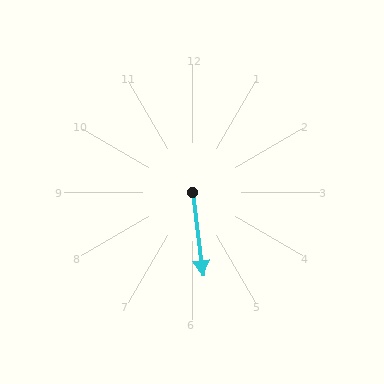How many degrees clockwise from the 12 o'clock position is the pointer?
Approximately 173 degrees.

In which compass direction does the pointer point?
South.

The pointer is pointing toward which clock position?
Roughly 6 o'clock.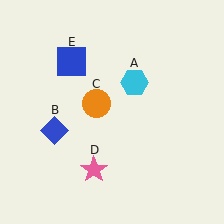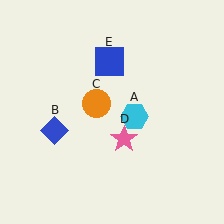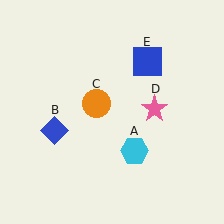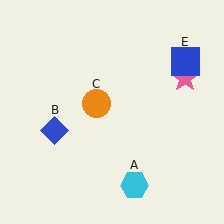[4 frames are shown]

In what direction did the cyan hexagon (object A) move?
The cyan hexagon (object A) moved down.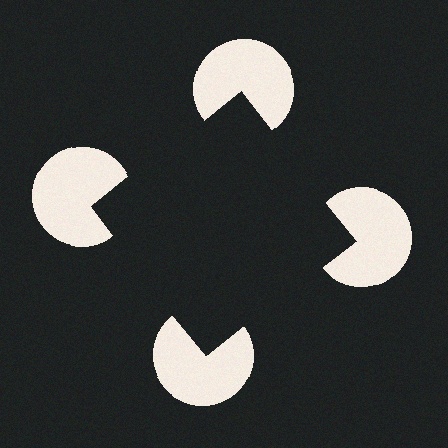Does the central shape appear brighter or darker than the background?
It typically appears slightly darker than the background, even though no actual brightness change is drawn.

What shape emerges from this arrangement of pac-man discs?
An illusory square — its edges are inferred from the aligned wedge cuts in the pac-man discs, not physically drawn.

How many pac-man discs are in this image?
There are 4 — one at each vertex of the illusory square.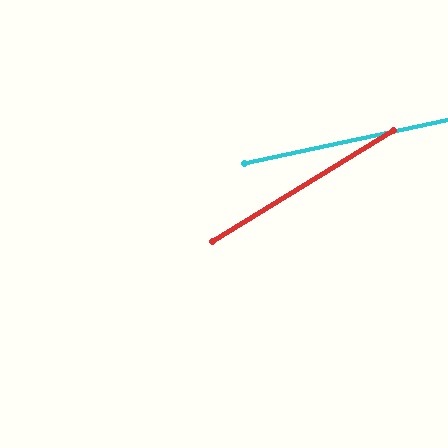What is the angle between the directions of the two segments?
Approximately 20 degrees.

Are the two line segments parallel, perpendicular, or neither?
Neither parallel nor perpendicular — they differ by about 20°.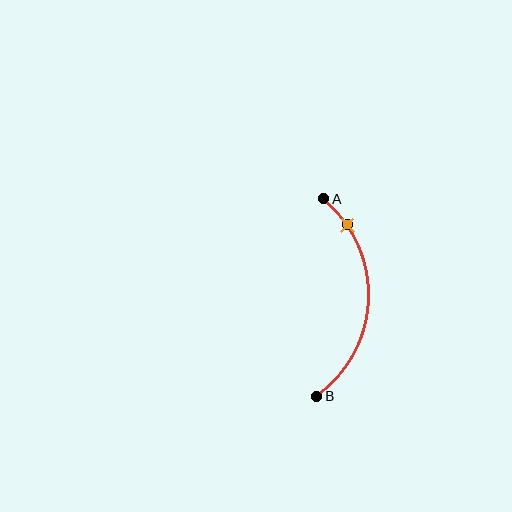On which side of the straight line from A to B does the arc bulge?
The arc bulges to the right of the straight line connecting A and B.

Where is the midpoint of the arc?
The arc midpoint is the point on the curve farthest from the straight line joining A and B. It sits to the right of that line.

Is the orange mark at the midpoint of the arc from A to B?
No. The orange mark lies on the arc but is closer to endpoint A. The arc midpoint would be at the point on the curve equidistant along the arc from both A and B.